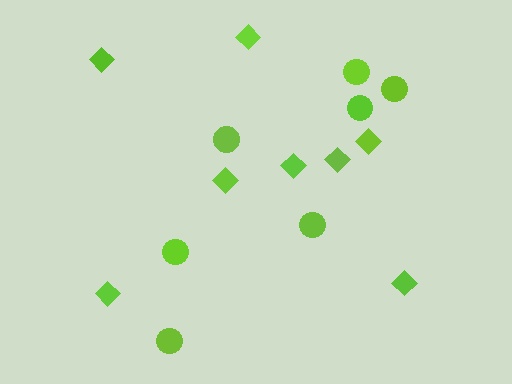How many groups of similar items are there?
There are 2 groups: one group of circles (7) and one group of diamonds (8).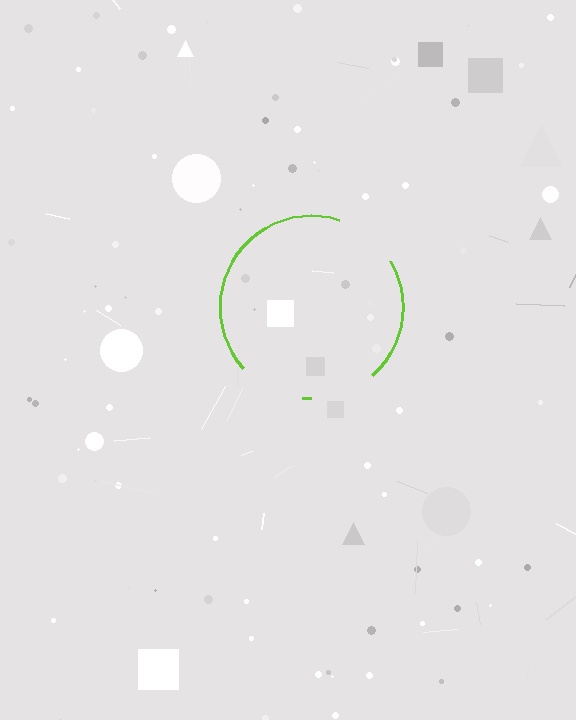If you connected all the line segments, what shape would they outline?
They would outline a circle.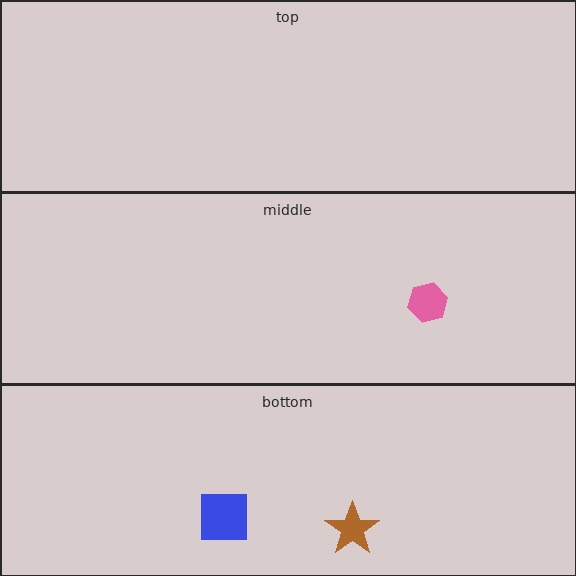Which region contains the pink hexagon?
The middle region.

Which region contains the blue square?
The bottom region.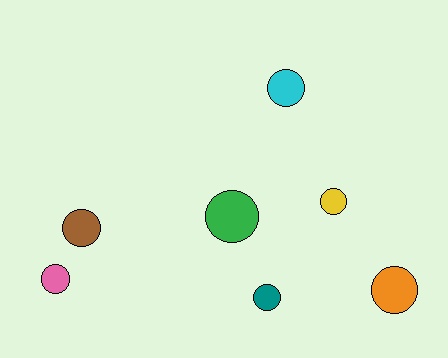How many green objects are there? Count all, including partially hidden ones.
There is 1 green object.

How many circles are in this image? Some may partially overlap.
There are 7 circles.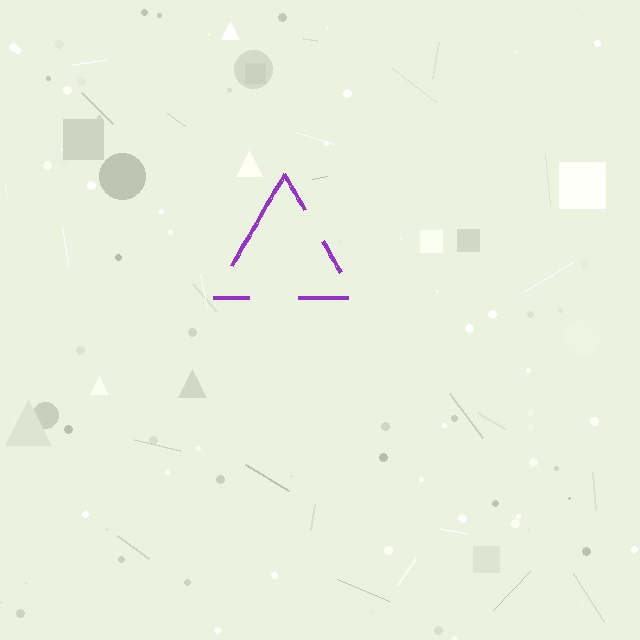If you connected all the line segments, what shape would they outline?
They would outline a triangle.